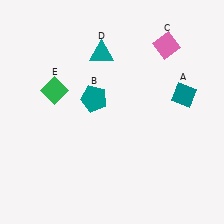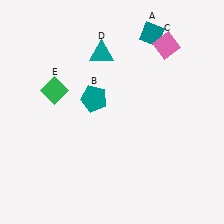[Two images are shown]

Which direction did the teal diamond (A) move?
The teal diamond (A) moved up.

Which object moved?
The teal diamond (A) moved up.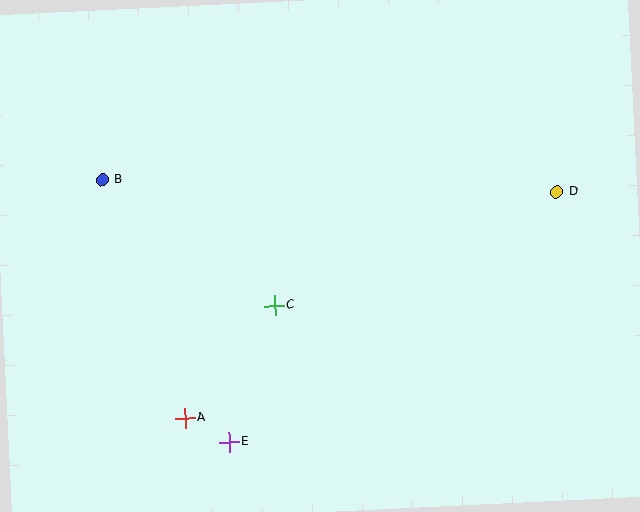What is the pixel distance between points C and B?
The distance between C and B is 213 pixels.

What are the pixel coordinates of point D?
Point D is at (557, 192).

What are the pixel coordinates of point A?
Point A is at (185, 418).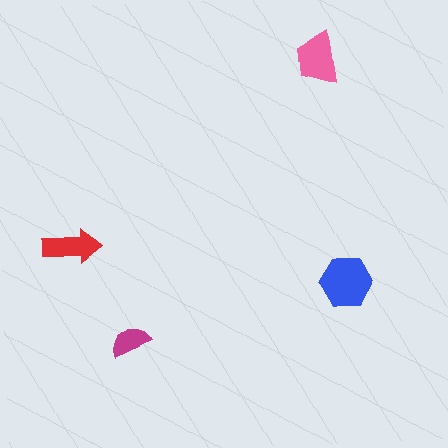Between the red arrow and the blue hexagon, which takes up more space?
The blue hexagon.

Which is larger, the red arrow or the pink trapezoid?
The pink trapezoid.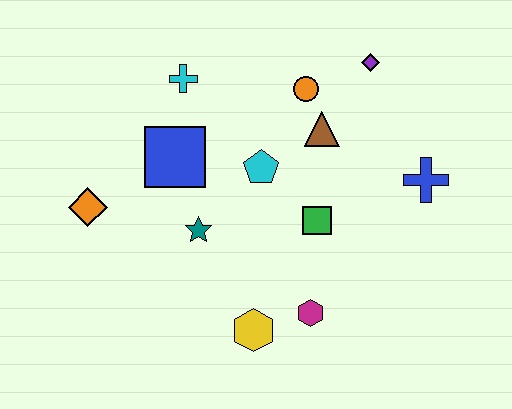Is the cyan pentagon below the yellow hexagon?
No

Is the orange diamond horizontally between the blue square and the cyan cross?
No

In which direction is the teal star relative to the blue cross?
The teal star is to the left of the blue cross.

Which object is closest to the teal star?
The blue square is closest to the teal star.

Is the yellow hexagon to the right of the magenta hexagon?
No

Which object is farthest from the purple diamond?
The orange diamond is farthest from the purple diamond.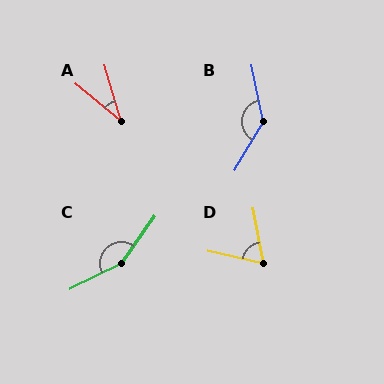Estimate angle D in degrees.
Approximately 66 degrees.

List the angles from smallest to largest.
A (34°), D (66°), B (138°), C (151°).